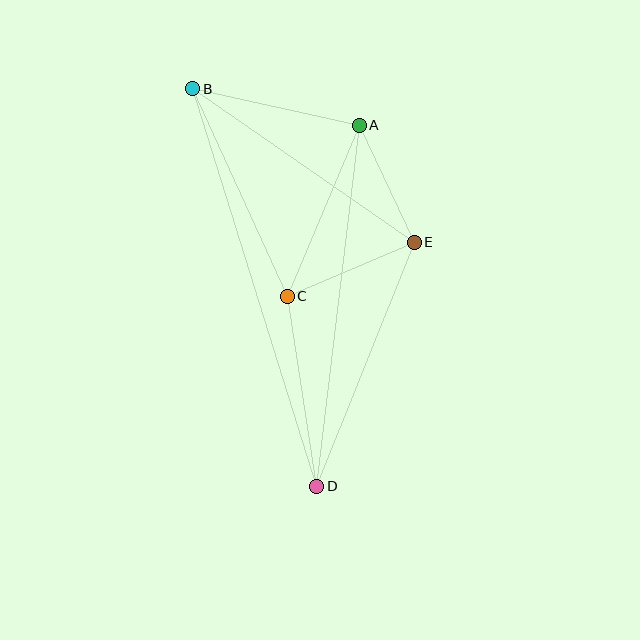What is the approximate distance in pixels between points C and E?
The distance between C and E is approximately 138 pixels.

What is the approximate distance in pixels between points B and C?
The distance between B and C is approximately 228 pixels.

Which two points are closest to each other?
Points A and E are closest to each other.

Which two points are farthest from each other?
Points B and D are farthest from each other.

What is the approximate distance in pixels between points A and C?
The distance between A and C is approximately 186 pixels.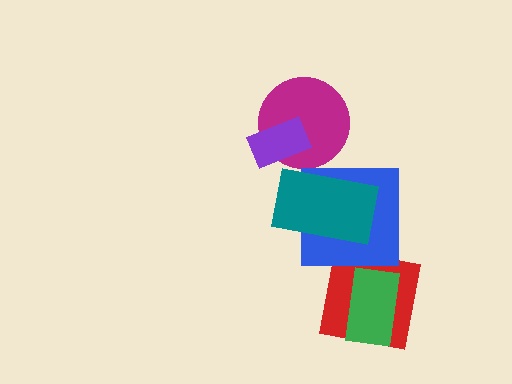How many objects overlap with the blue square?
1 object overlaps with the blue square.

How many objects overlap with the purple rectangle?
1 object overlaps with the purple rectangle.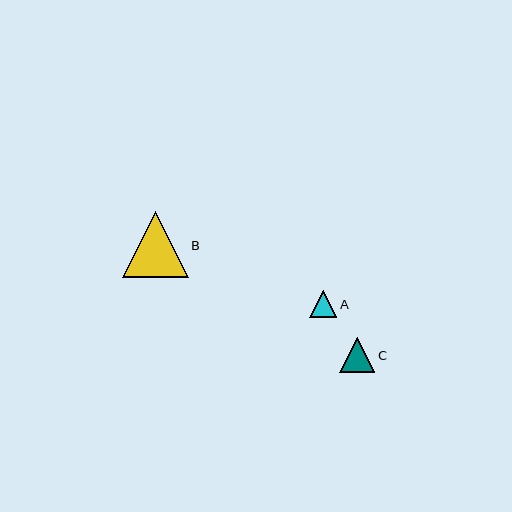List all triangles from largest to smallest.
From largest to smallest: B, C, A.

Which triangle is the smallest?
Triangle A is the smallest with a size of approximately 27 pixels.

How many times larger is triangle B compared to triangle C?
Triangle B is approximately 1.9 times the size of triangle C.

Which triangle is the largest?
Triangle B is the largest with a size of approximately 66 pixels.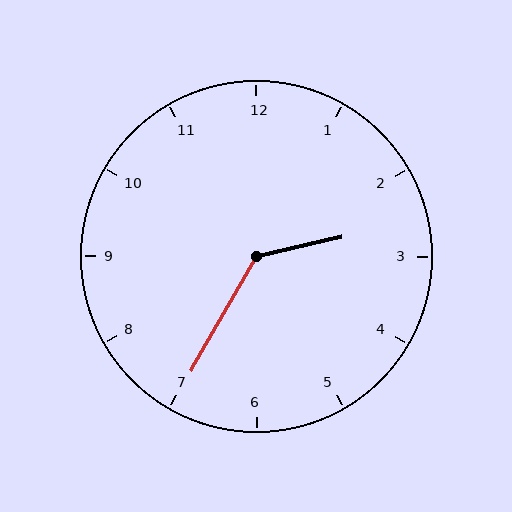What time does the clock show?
2:35.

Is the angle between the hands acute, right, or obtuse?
It is obtuse.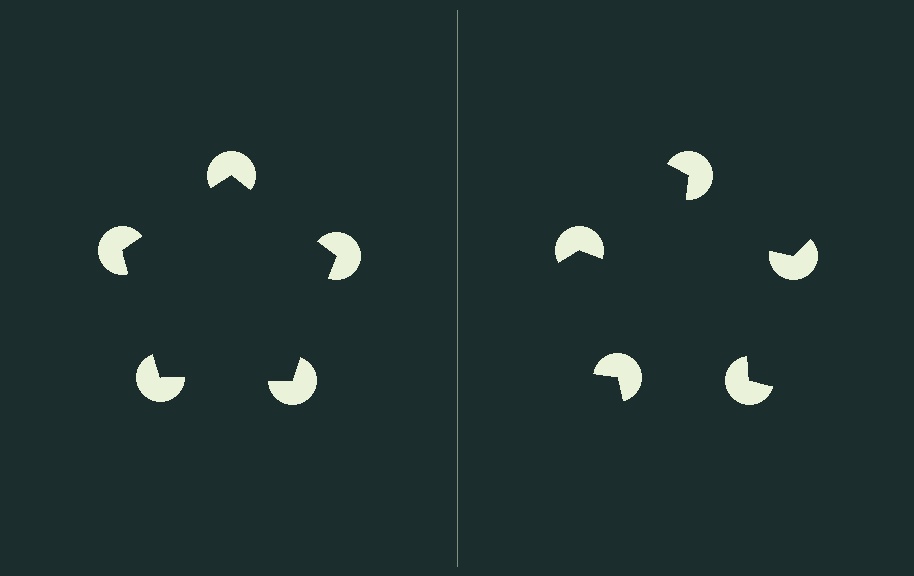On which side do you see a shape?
An illusory pentagon appears on the left side. On the right side the wedge cuts are rotated, so no coherent shape forms.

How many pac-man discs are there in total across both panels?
10 — 5 on each side.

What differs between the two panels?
The pac-man discs are positioned identically on both sides; only the wedge orientations differ. On the left they align to a pentagon; on the right they are misaligned.